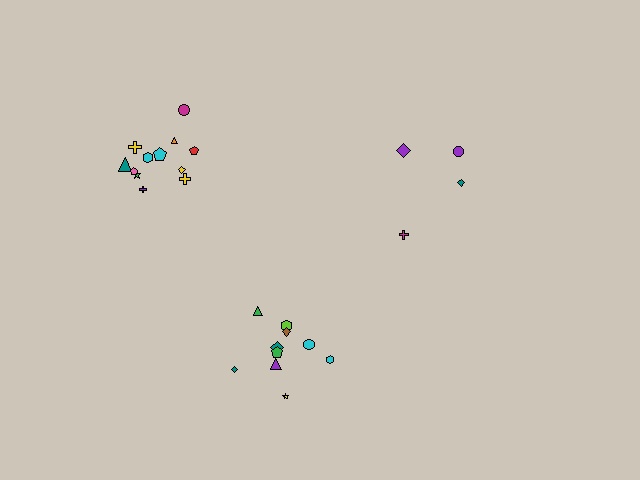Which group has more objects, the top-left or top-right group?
The top-left group.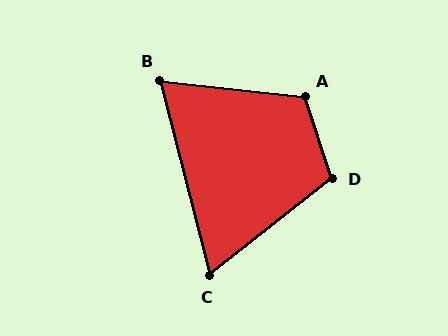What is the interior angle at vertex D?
Approximately 111 degrees (obtuse).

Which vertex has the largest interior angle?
A, at approximately 114 degrees.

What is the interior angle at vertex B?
Approximately 69 degrees (acute).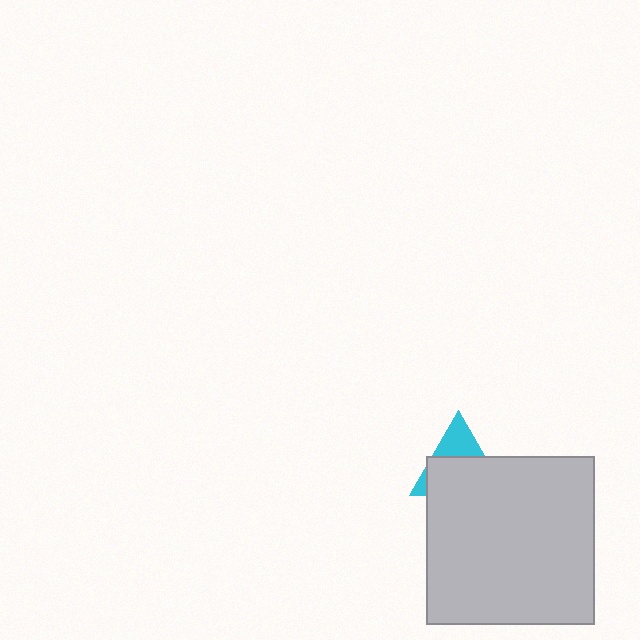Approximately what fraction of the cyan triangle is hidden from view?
Roughly 66% of the cyan triangle is hidden behind the light gray square.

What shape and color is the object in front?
The object in front is a light gray square.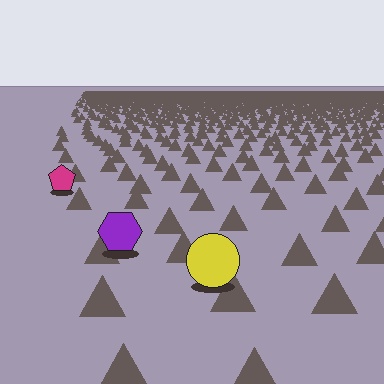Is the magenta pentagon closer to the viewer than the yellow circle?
No. The yellow circle is closer — you can tell from the texture gradient: the ground texture is coarser near it.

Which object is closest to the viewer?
The yellow circle is closest. The texture marks near it are larger and more spread out.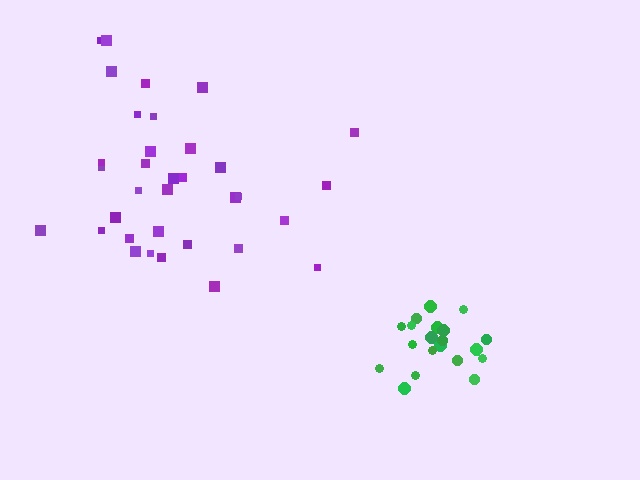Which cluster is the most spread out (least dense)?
Purple.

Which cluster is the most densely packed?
Green.